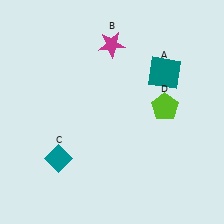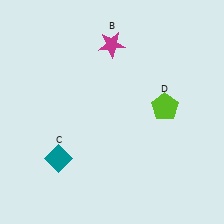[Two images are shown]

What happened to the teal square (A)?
The teal square (A) was removed in Image 2. It was in the top-right area of Image 1.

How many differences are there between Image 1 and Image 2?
There is 1 difference between the two images.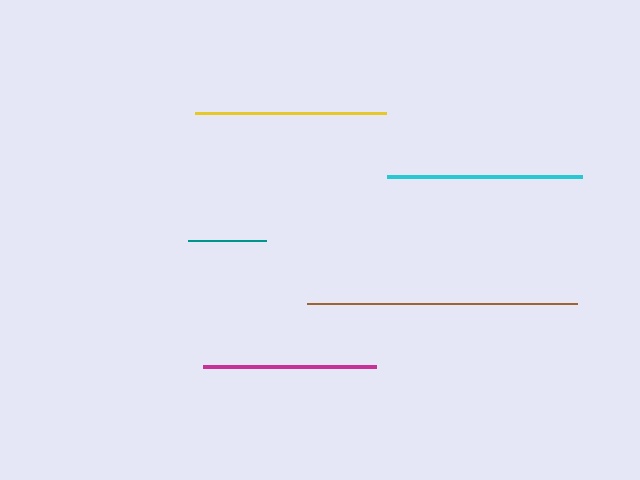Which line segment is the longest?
The brown line is the longest at approximately 269 pixels.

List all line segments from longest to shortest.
From longest to shortest: brown, cyan, yellow, magenta, teal.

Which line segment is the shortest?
The teal line is the shortest at approximately 78 pixels.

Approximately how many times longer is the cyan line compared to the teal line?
The cyan line is approximately 2.5 times the length of the teal line.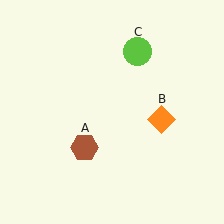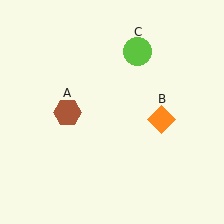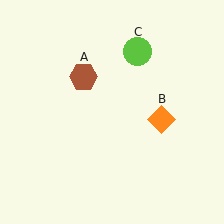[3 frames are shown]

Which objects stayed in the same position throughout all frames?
Orange diamond (object B) and lime circle (object C) remained stationary.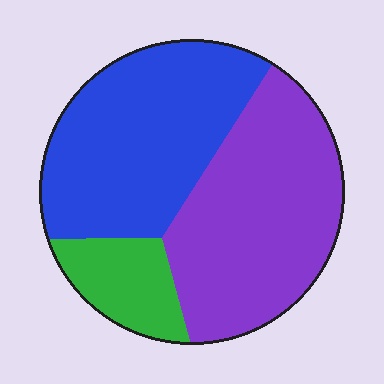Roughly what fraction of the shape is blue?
Blue covers around 40% of the shape.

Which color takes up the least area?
Green, at roughly 15%.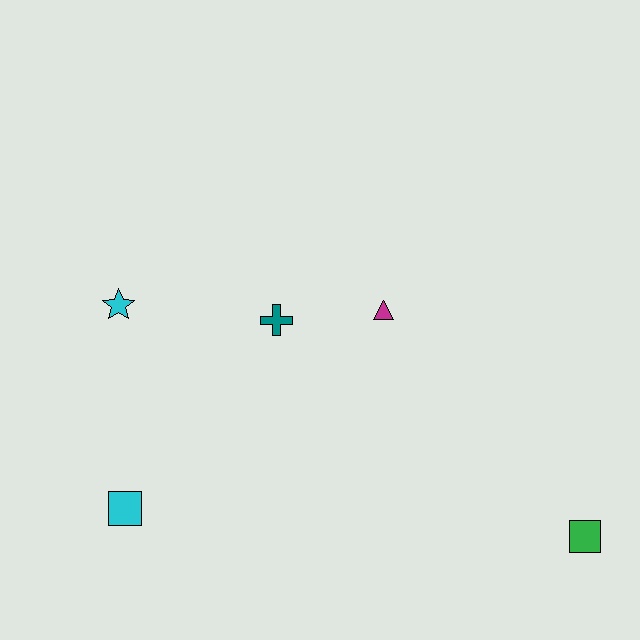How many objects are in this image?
There are 5 objects.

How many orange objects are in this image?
There are no orange objects.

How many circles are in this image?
There are no circles.